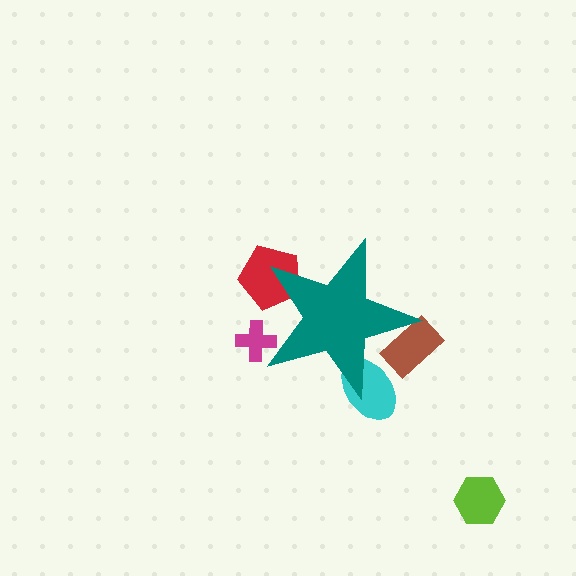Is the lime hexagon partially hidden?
No, the lime hexagon is fully visible.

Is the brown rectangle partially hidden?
Yes, the brown rectangle is partially hidden behind the teal star.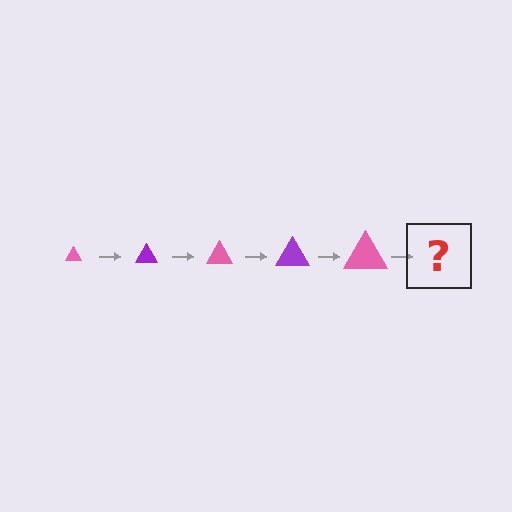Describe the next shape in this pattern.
It should be a purple triangle, larger than the previous one.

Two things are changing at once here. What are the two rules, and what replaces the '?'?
The two rules are that the triangle grows larger each step and the color cycles through pink and purple. The '?' should be a purple triangle, larger than the previous one.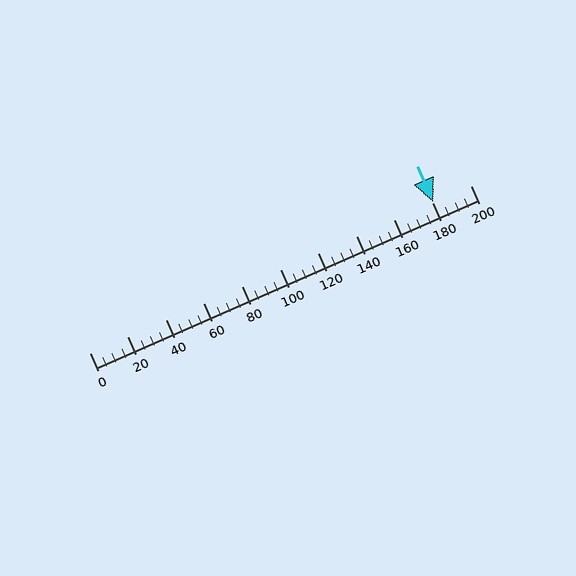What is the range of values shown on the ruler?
The ruler shows values from 0 to 200.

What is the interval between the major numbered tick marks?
The major tick marks are spaced 20 units apart.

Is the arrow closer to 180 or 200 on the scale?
The arrow is closer to 180.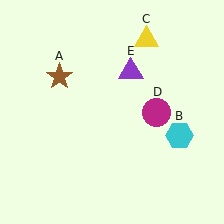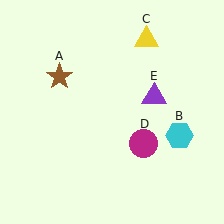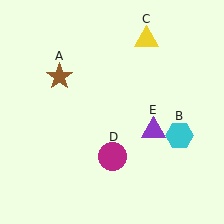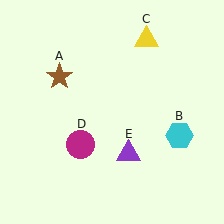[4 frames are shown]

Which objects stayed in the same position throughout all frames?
Brown star (object A) and cyan hexagon (object B) and yellow triangle (object C) remained stationary.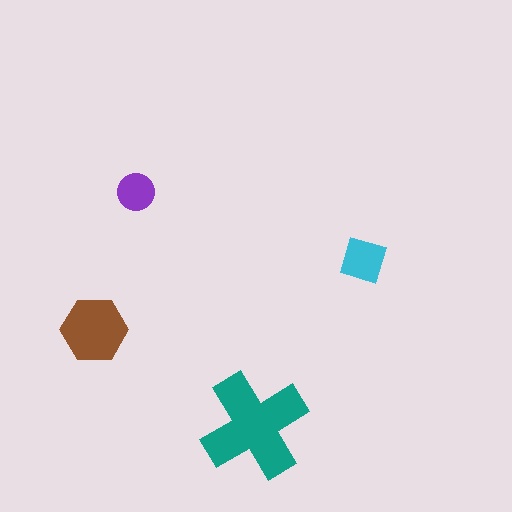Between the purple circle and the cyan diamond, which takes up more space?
The cyan diamond.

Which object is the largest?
The teal cross.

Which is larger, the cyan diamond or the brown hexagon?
The brown hexagon.